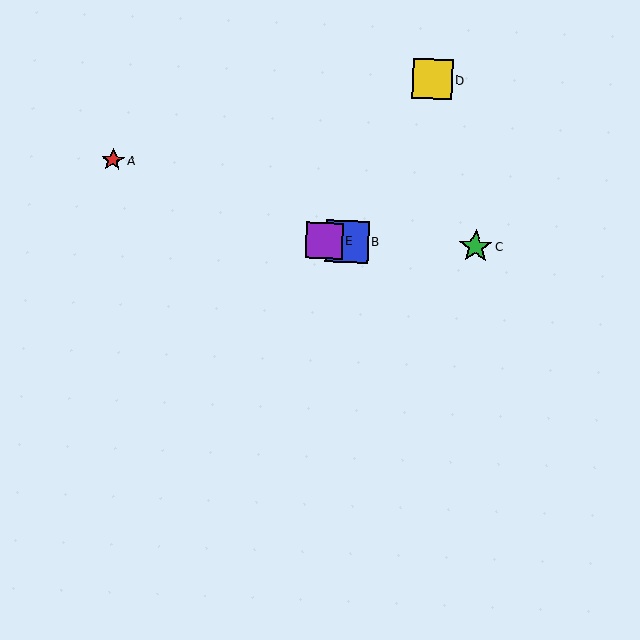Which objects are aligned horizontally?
Objects B, C, E are aligned horizontally.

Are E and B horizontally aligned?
Yes, both are at y≈241.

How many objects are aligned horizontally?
3 objects (B, C, E) are aligned horizontally.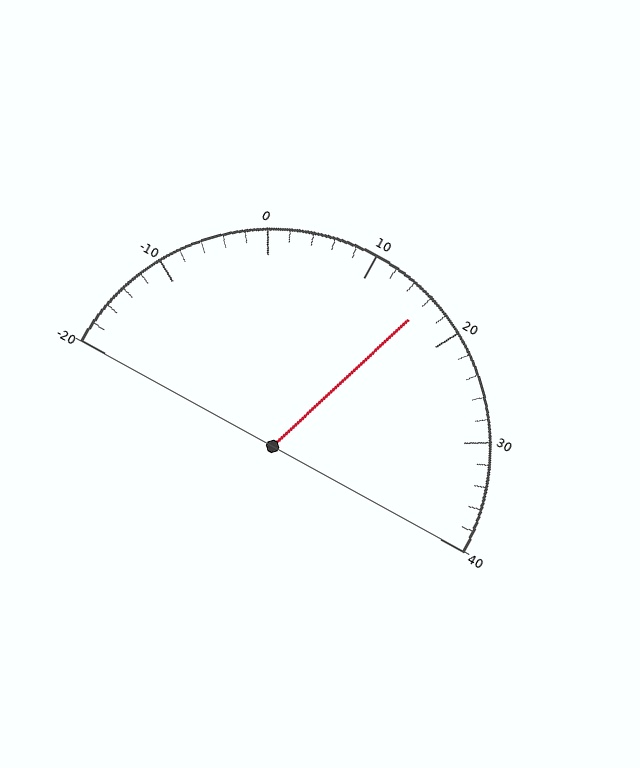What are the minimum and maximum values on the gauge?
The gauge ranges from -20 to 40.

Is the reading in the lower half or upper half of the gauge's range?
The reading is in the upper half of the range (-20 to 40).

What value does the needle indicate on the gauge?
The needle indicates approximately 16.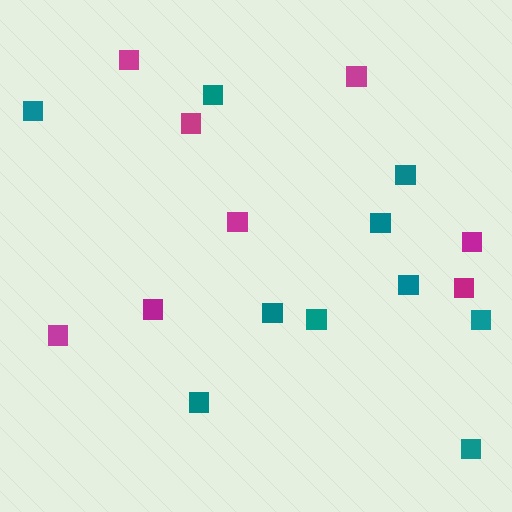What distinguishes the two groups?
There are 2 groups: one group of teal squares (10) and one group of magenta squares (8).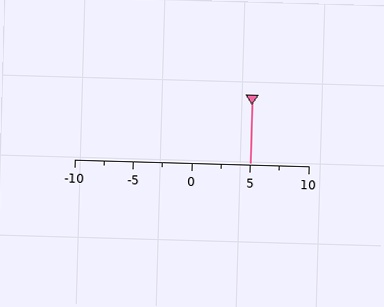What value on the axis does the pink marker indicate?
The marker indicates approximately 5.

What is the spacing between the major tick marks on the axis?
The major ticks are spaced 5 apart.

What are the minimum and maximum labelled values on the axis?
The axis runs from -10 to 10.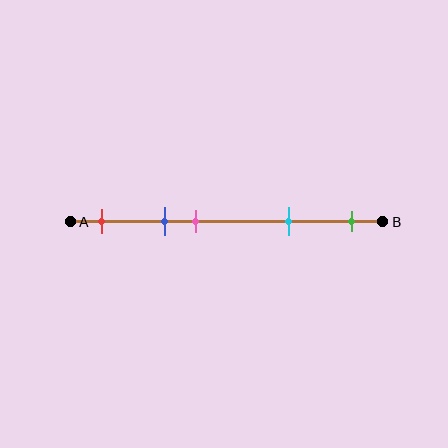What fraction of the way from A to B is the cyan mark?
The cyan mark is approximately 70% (0.7) of the way from A to B.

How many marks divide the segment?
There are 5 marks dividing the segment.